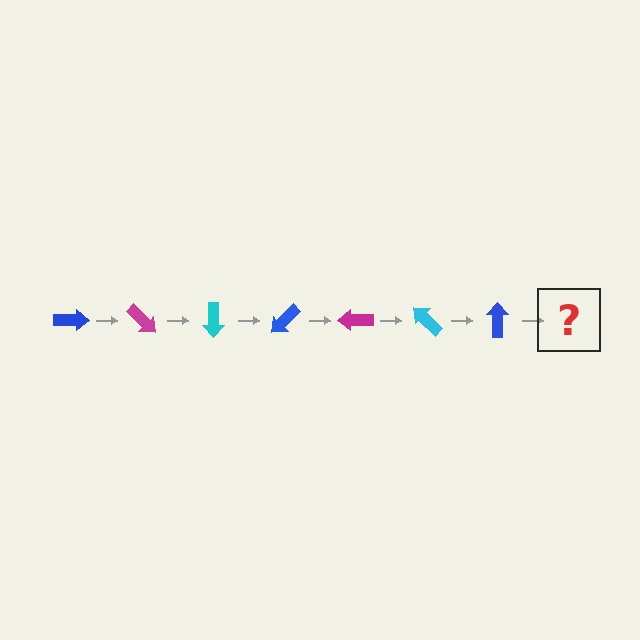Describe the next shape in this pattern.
It should be a magenta arrow, rotated 315 degrees from the start.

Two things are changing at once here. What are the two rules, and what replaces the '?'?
The two rules are that it rotates 45 degrees each step and the color cycles through blue, magenta, and cyan. The '?' should be a magenta arrow, rotated 315 degrees from the start.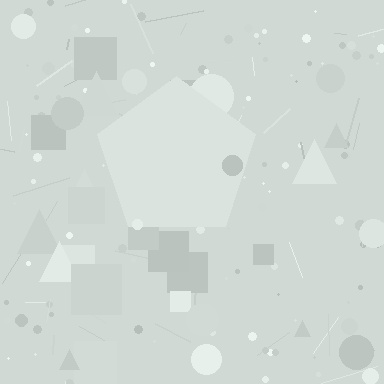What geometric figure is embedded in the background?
A pentagon is embedded in the background.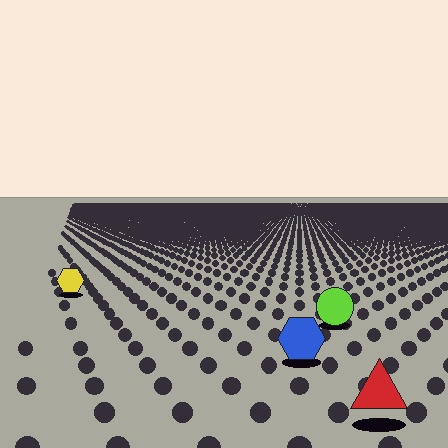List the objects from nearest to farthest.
From nearest to farthest: the red triangle, the blue hexagon, the lime circle, the yellow hexagon.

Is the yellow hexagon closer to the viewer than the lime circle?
No. The lime circle is closer — you can tell from the texture gradient: the ground texture is coarser near it.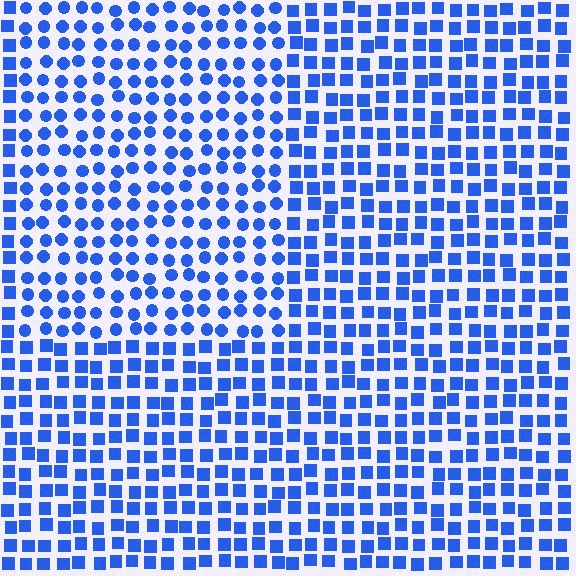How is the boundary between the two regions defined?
The boundary is defined by a change in element shape: circles inside vs. squares outside. All elements share the same color and spacing.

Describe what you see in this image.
The image is filled with small blue elements arranged in a uniform grid. A rectangle-shaped region contains circles, while the surrounding area contains squares. The boundary is defined purely by the change in element shape.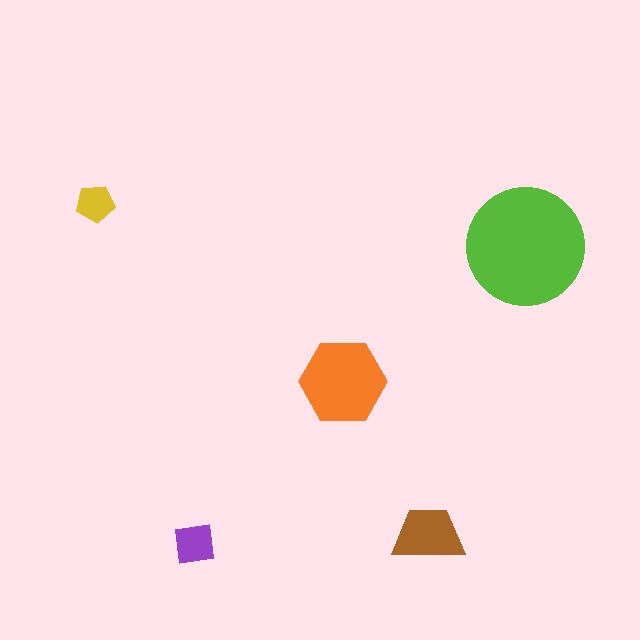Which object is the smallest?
The yellow pentagon.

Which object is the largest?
The lime circle.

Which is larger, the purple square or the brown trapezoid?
The brown trapezoid.